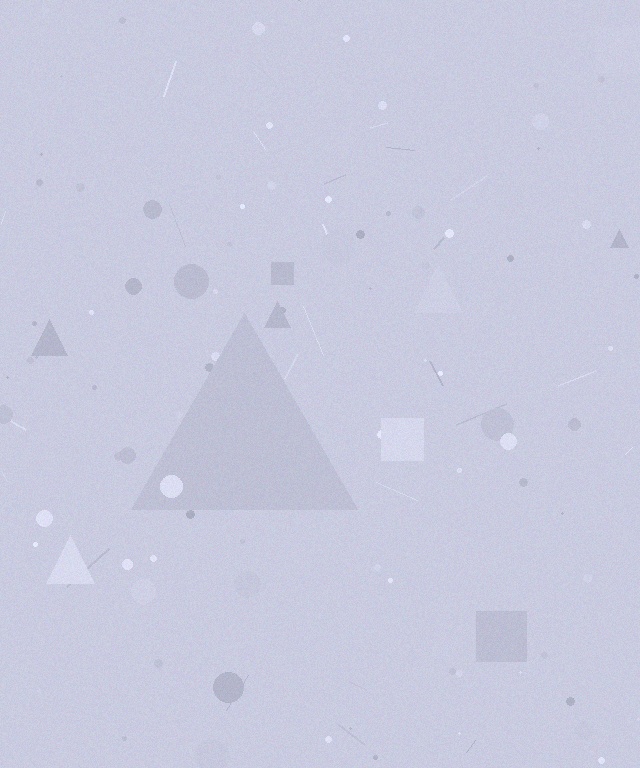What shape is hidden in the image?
A triangle is hidden in the image.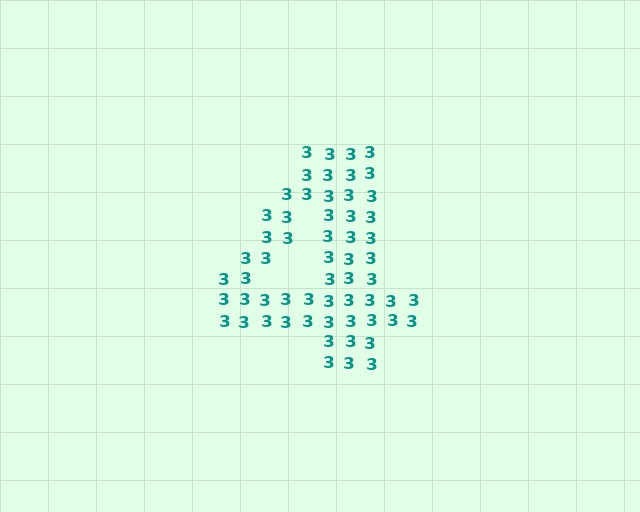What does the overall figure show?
The overall figure shows the digit 4.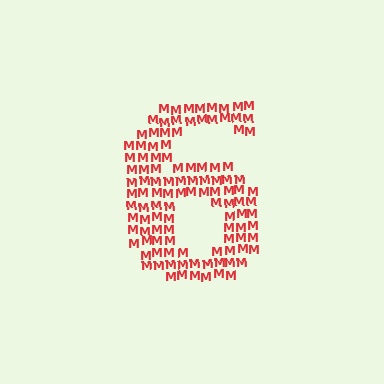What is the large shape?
The large shape is the digit 6.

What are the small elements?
The small elements are letter M's.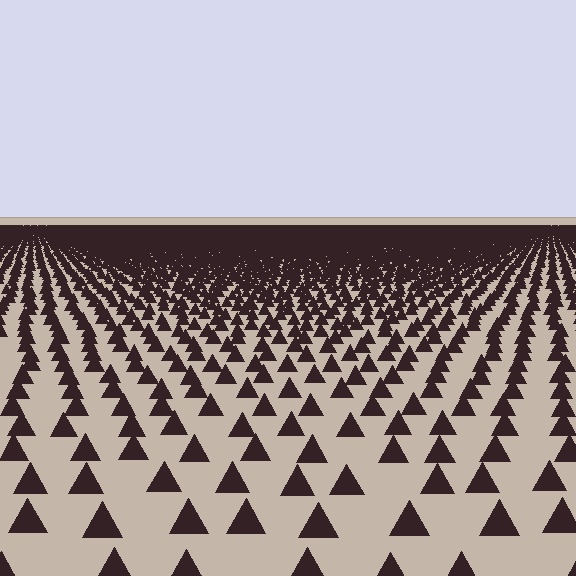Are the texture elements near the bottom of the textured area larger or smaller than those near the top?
Larger. Near the bottom, elements are closer to the viewer and appear at a bigger on-screen size.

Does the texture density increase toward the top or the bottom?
Density increases toward the top.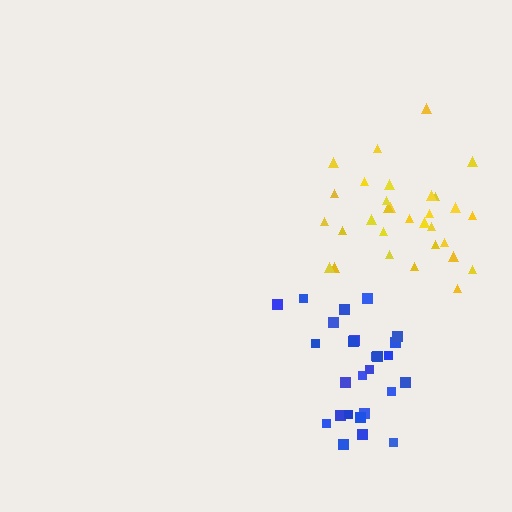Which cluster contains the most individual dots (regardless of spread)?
Yellow (31).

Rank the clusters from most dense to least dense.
yellow, blue.